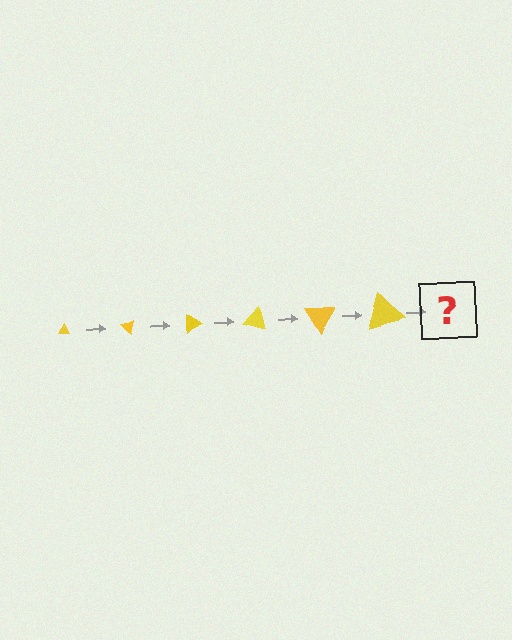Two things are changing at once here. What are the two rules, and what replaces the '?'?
The two rules are that the triangle grows larger each step and it rotates 45 degrees each step. The '?' should be a triangle, larger than the previous one and rotated 270 degrees from the start.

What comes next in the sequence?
The next element should be a triangle, larger than the previous one and rotated 270 degrees from the start.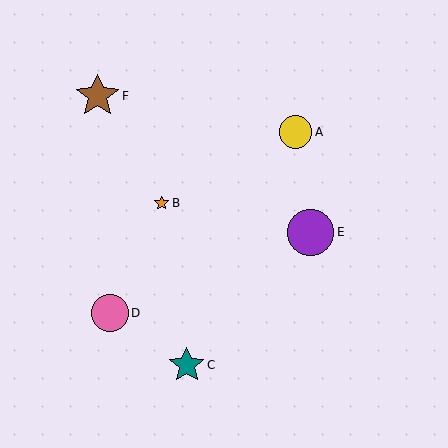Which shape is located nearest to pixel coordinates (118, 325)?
The pink circle (labeled D) at (110, 313) is nearest to that location.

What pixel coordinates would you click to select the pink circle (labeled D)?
Click at (110, 313) to select the pink circle D.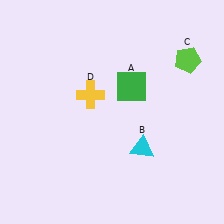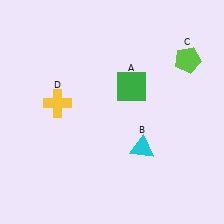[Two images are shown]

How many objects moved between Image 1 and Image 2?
1 object moved between the two images.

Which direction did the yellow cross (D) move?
The yellow cross (D) moved left.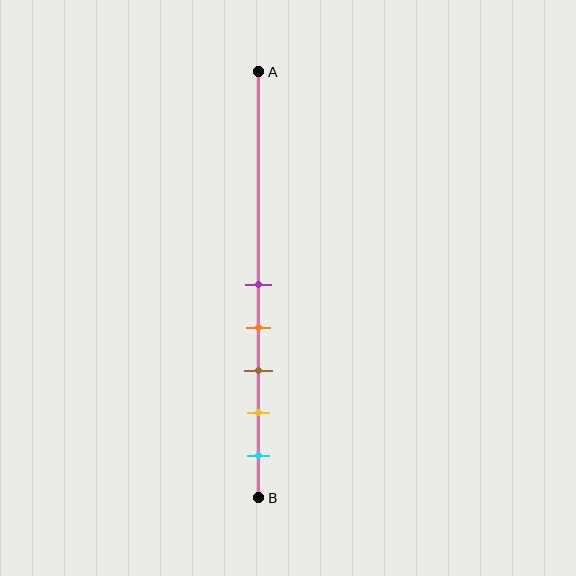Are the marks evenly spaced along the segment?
Yes, the marks are approximately evenly spaced.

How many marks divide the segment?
There are 5 marks dividing the segment.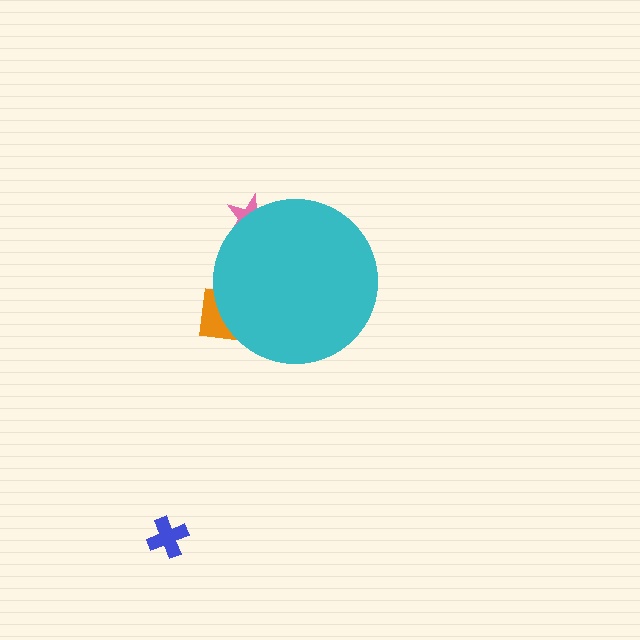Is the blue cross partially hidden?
No, the blue cross is fully visible.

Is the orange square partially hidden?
Yes, the orange square is partially hidden behind the cyan circle.